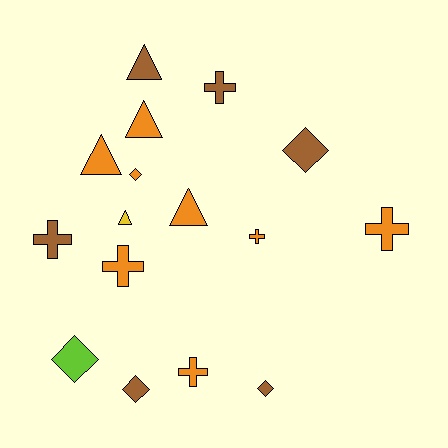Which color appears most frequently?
Orange, with 8 objects.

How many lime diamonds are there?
There is 1 lime diamond.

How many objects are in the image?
There are 16 objects.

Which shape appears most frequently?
Cross, with 6 objects.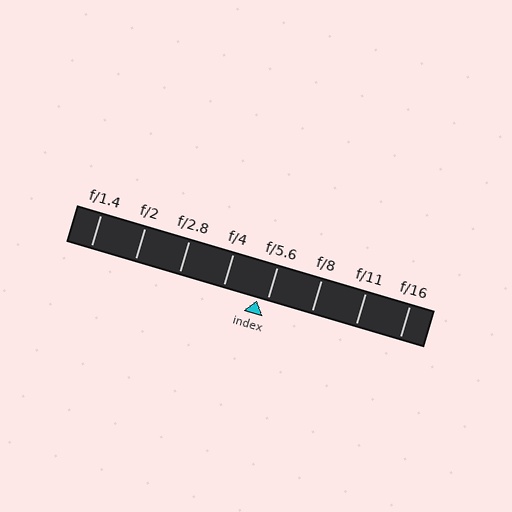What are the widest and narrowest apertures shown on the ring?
The widest aperture shown is f/1.4 and the narrowest is f/16.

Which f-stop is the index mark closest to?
The index mark is closest to f/5.6.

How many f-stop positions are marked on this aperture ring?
There are 8 f-stop positions marked.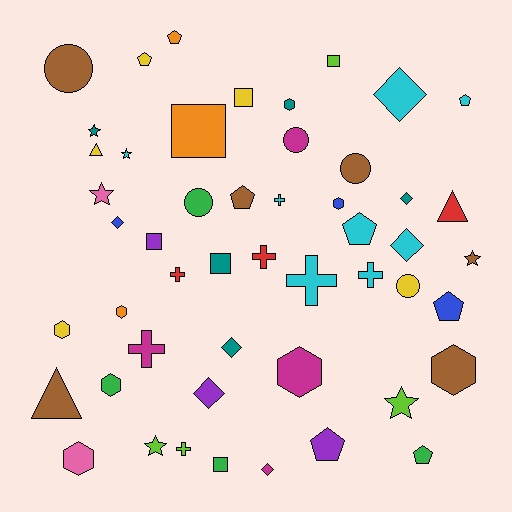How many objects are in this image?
There are 50 objects.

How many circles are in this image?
There are 5 circles.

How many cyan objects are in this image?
There are 8 cyan objects.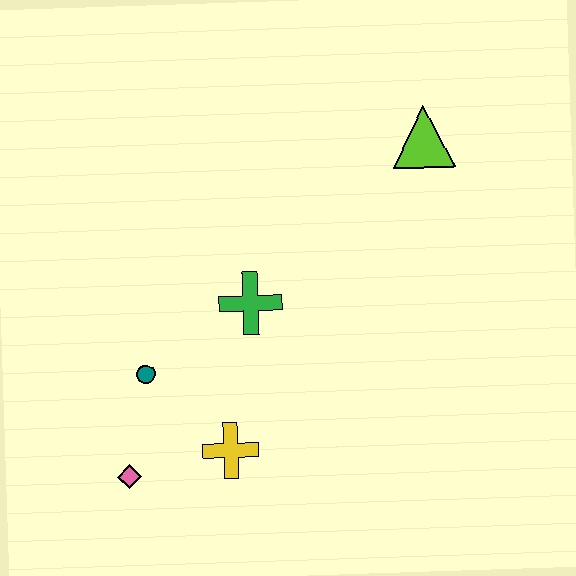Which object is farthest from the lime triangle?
The pink diamond is farthest from the lime triangle.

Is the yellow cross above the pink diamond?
Yes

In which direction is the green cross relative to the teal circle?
The green cross is to the right of the teal circle.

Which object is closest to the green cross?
The teal circle is closest to the green cross.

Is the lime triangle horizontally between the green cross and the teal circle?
No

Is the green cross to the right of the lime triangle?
No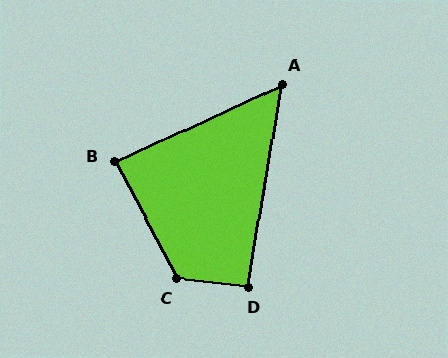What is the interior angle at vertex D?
Approximately 93 degrees (approximately right).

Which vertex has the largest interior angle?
C, at approximately 124 degrees.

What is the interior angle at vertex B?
Approximately 87 degrees (approximately right).